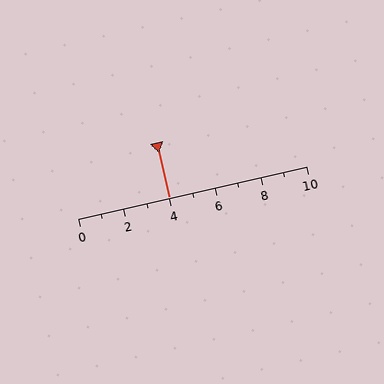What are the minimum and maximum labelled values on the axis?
The axis runs from 0 to 10.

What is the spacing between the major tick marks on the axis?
The major ticks are spaced 2 apart.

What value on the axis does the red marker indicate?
The marker indicates approximately 4.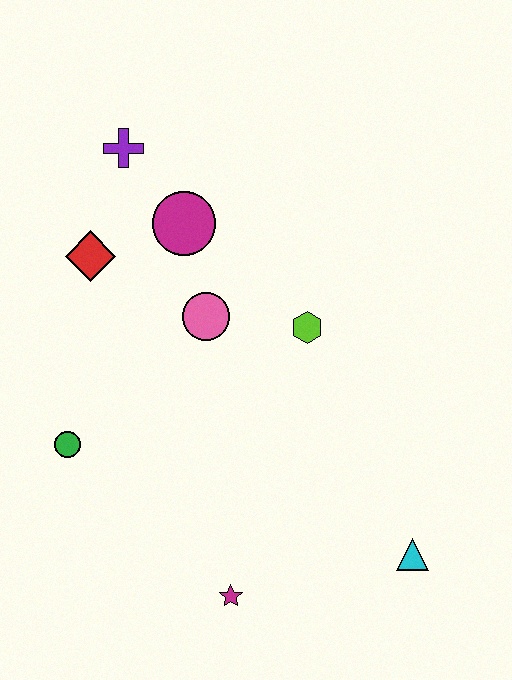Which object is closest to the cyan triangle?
The magenta star is closest to the cyan triangle.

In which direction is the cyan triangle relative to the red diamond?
The cyan triangle is to the right of the red diamond.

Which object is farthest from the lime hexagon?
The magenta star is farthest from the lime hexagon.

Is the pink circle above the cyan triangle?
Yes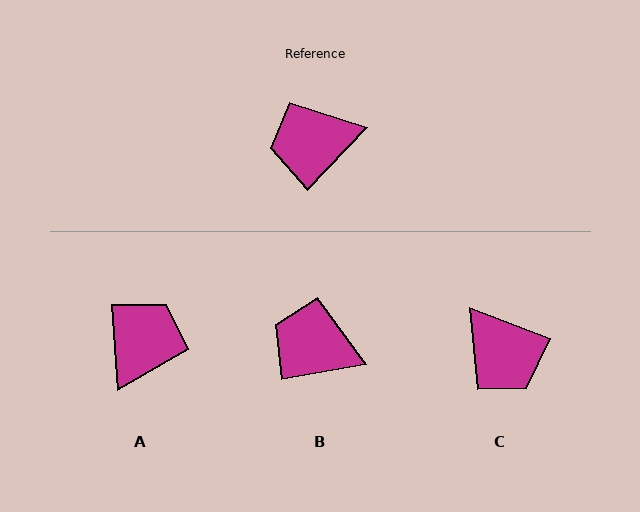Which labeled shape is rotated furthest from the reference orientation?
A, about 132 degrees away.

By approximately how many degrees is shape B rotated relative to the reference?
Approximately 36 degrees clockwise.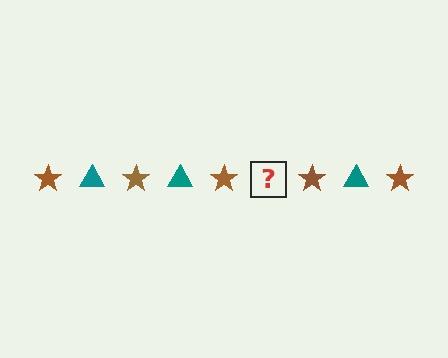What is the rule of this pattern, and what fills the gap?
The rule is that the pattern alternates between brown star and teal triangle. The gap should be filled with a teal triangle.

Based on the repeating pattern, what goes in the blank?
The blank should be a teal triangle.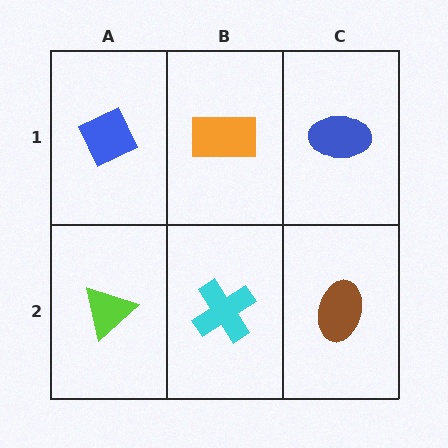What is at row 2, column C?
A brown ellipse.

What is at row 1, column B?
An orange rectangle.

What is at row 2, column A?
A lime triangle.